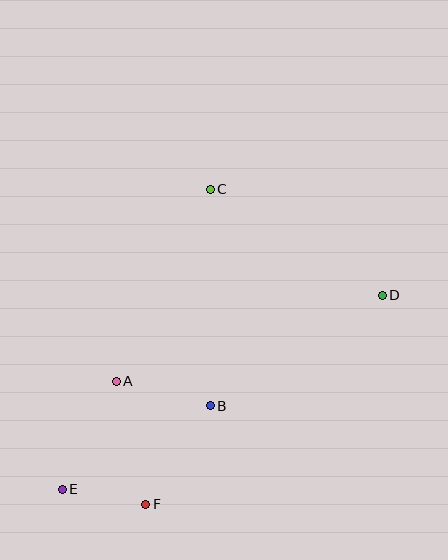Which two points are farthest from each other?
Points D and E are farthest from each other.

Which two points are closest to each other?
Points E and F are closest to each other.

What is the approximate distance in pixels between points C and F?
The distance between C and F is approximately 322 pixels.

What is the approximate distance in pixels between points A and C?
The distance between A and C is approximately 214 pixels.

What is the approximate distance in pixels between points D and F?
The distance between D and F is approximately 316 pixels.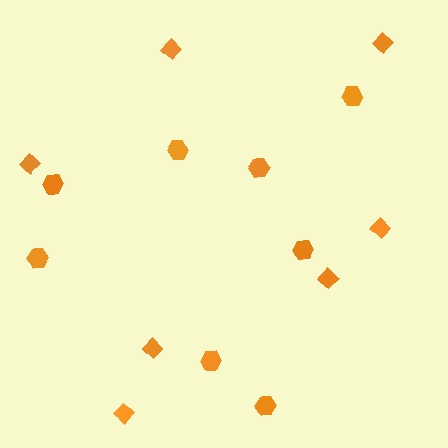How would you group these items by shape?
There are 2 groups: one group of hexagons (8) and one group of diamonds (7).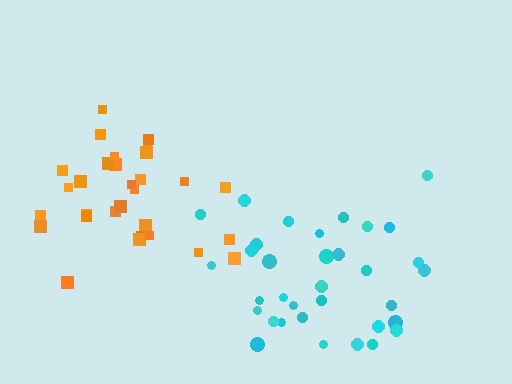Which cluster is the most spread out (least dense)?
Cyan.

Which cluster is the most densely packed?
Orange.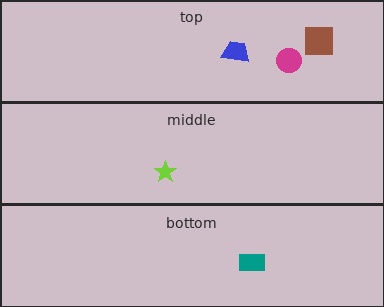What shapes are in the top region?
The magenta circle, the blue trapezoid, the brown square.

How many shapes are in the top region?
3.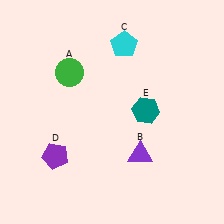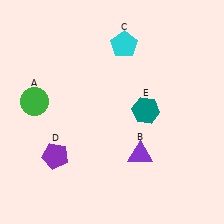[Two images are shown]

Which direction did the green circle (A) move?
The green circle (A) moved left.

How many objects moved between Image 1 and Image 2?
1 object moved between the two images.